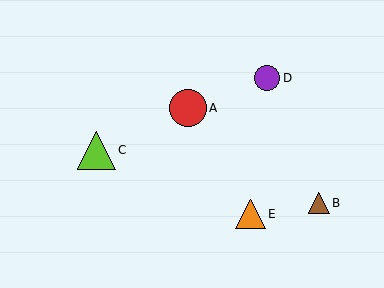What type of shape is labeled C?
Shape C is a lime triangle.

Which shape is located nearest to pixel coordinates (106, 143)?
The lime triangle (labeled C) at (96, 150) is nearest to that location.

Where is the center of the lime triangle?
The center of the lime triangle is at (96, 150).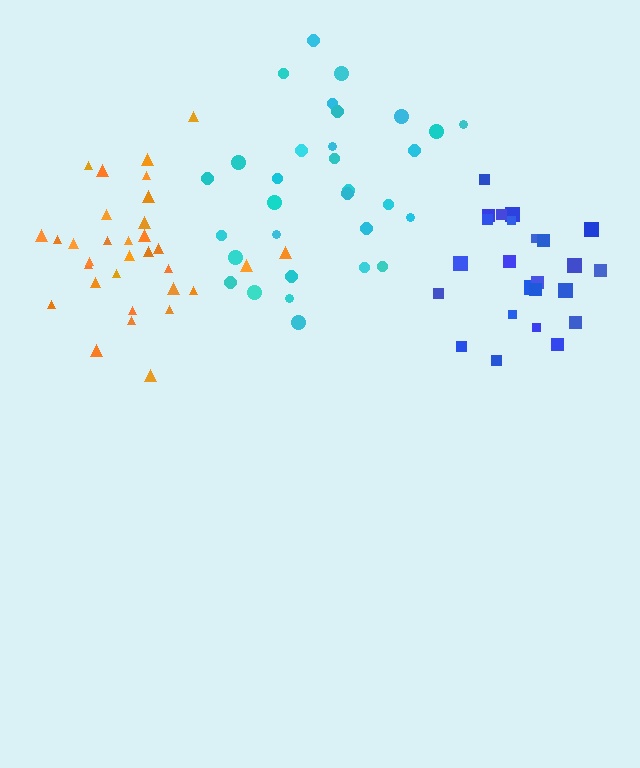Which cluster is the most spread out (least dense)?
Cyan.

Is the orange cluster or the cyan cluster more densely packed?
Orange.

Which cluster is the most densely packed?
Orange.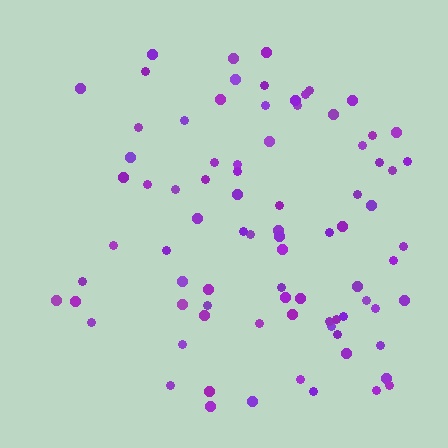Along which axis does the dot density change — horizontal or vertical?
Horizontal.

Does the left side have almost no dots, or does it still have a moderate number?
Still a moderate number, just noticeably fewer than the right.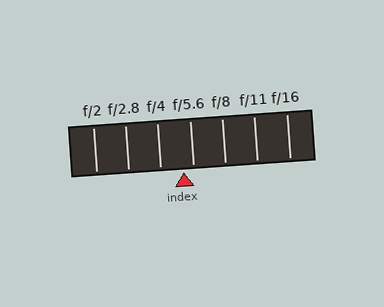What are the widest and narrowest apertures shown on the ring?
The widest aperture shown is f/2 and the narrowest is f/16.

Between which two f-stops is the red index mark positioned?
The index mark is between f/4 and f/5.6.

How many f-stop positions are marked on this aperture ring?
There are 7 f-stop positions marked.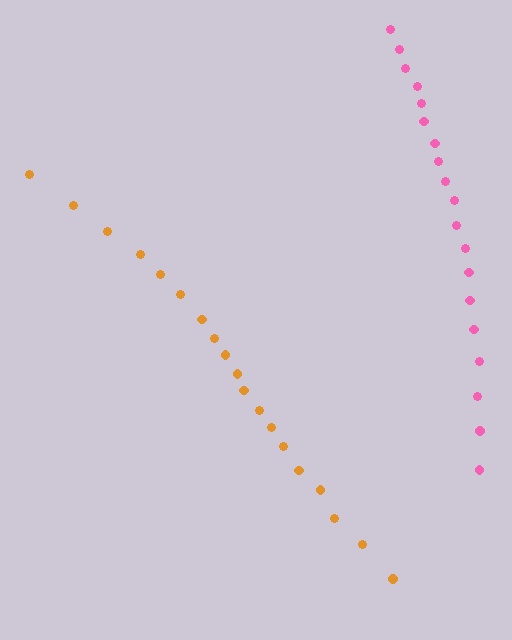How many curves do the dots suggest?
There are 2 distinct paths.